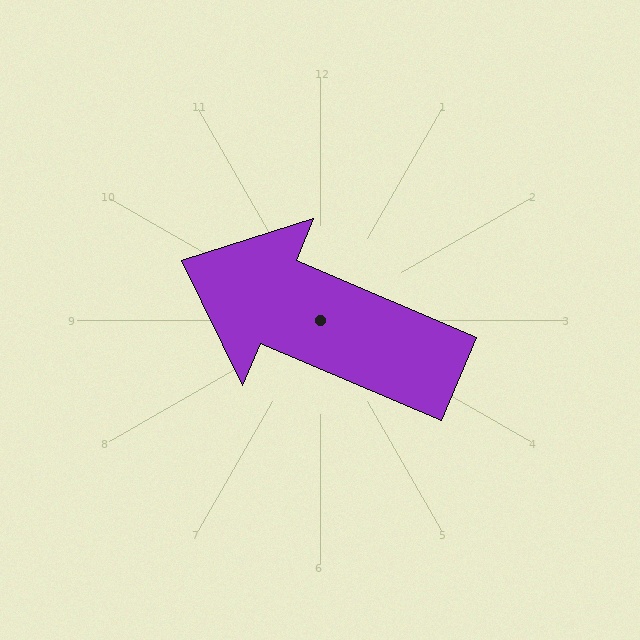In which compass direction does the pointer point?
Northwest.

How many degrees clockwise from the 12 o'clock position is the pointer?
Approximately 293 degrees.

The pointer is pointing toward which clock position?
Roughly 10 o'clock.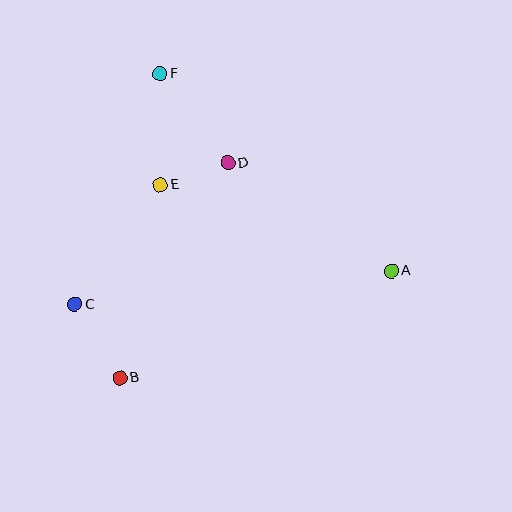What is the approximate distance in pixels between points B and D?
The distance between B and D is approximately 241 pixels.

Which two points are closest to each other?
Points D and E are closest to each other.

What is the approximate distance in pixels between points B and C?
The distance between B and C is approximately 86 pixels.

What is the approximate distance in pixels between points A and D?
The distance between A and D is approximately 195 pixels.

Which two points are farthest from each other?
Points A and C are farthest from each other.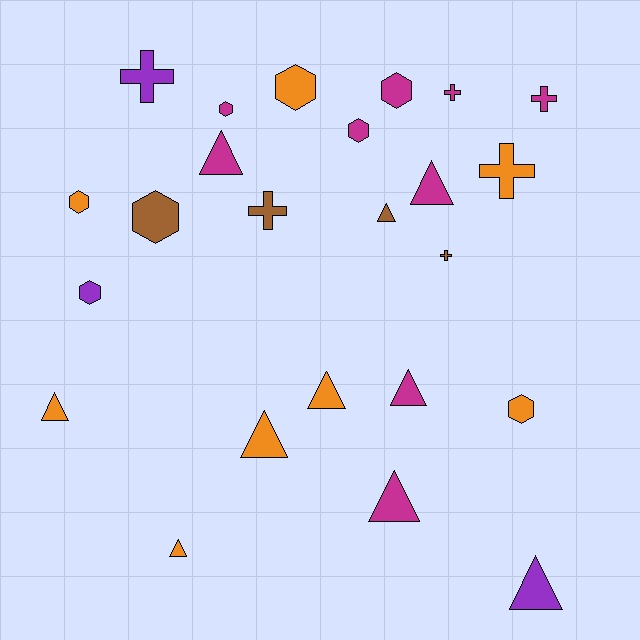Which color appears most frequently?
Magenta, with 9 objects.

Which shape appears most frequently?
Triangle, with 10 objects.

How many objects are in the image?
There are 24 objects.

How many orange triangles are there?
There are 4 orange triangles.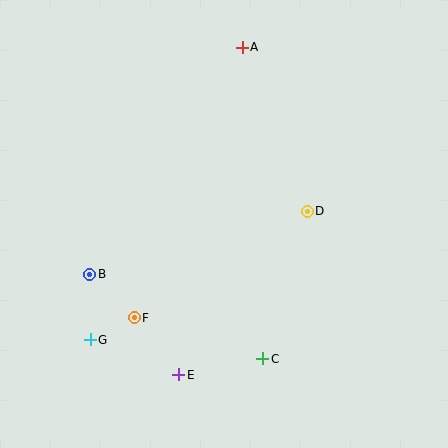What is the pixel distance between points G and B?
The distance between G and B is 65 pixels.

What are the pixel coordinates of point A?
Point A is at (242, 47).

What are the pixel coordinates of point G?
Point G is at (90, 340).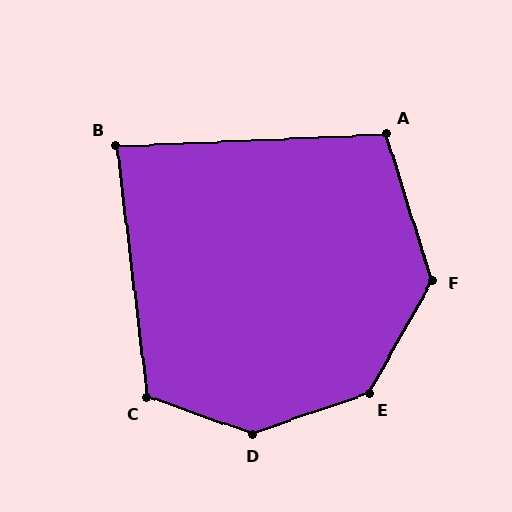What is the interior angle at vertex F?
Approximately 133 degrees (obtuse).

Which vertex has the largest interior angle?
D, at approximately 141 degrees.